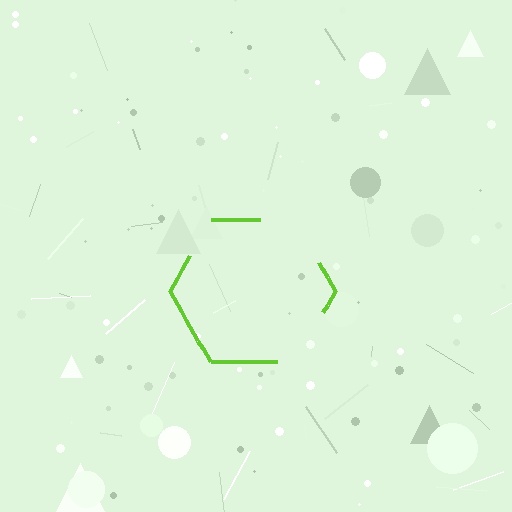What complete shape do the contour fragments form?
The contour fragments form a hexagon.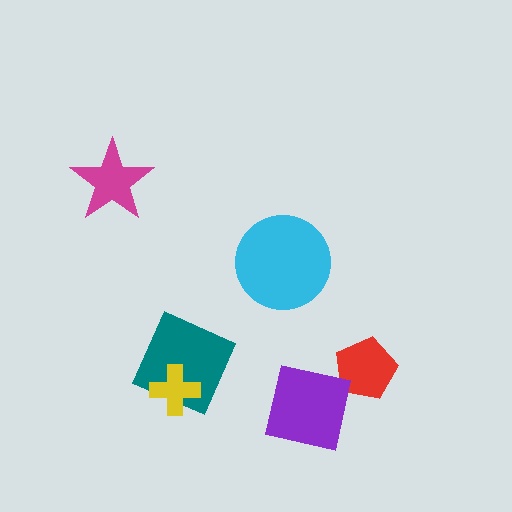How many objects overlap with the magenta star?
0 objects overlap with the magenta star.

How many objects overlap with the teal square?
1 object overlaps with the teal square.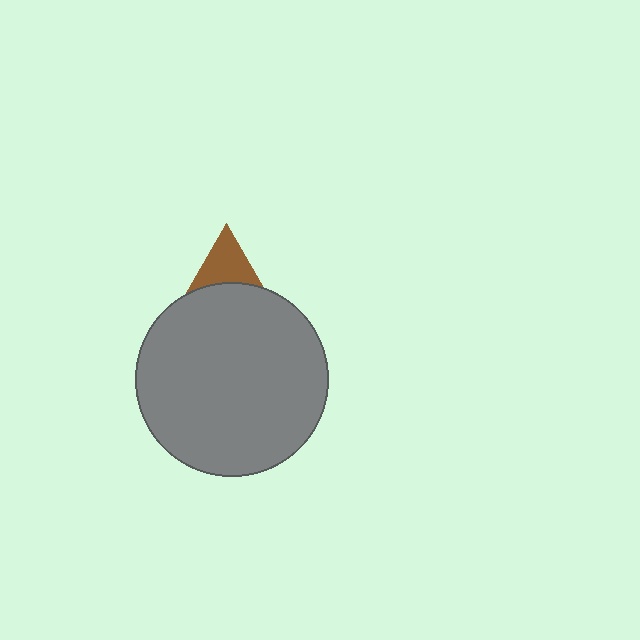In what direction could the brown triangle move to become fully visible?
The brown triangle could move up. That would shift it out from behind the gray circle entirely.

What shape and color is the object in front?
The object in front is a gray circle.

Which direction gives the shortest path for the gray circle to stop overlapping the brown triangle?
Moving down gives the shortest separation.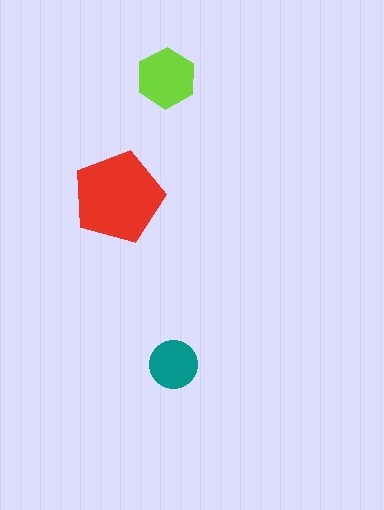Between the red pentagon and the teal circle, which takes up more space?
The red pentagon.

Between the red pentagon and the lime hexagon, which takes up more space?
The red pentagon.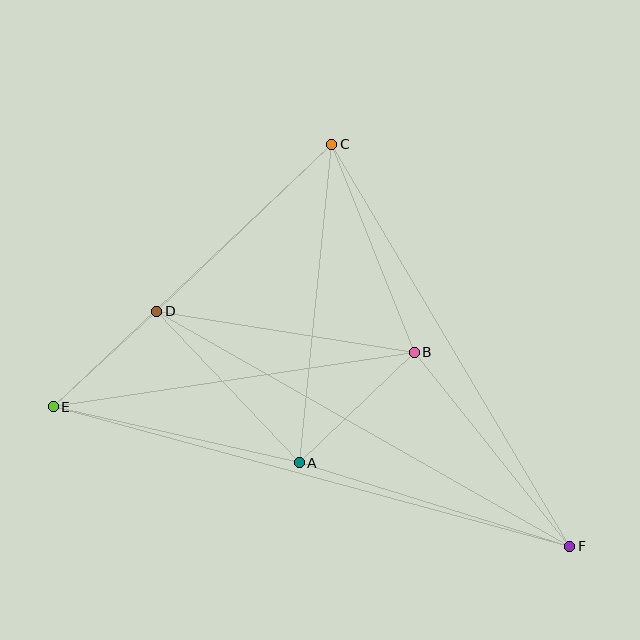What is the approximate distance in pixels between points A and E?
The distance between A and E is approximately 253 pixels.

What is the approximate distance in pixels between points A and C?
The distance between A and C is approximately 320 pixels.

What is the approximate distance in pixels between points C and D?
The distance between C and D is approximately 242 pixels.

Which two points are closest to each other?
Points D and E are closest to each other.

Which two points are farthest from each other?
Points E and F are farthest from each other.